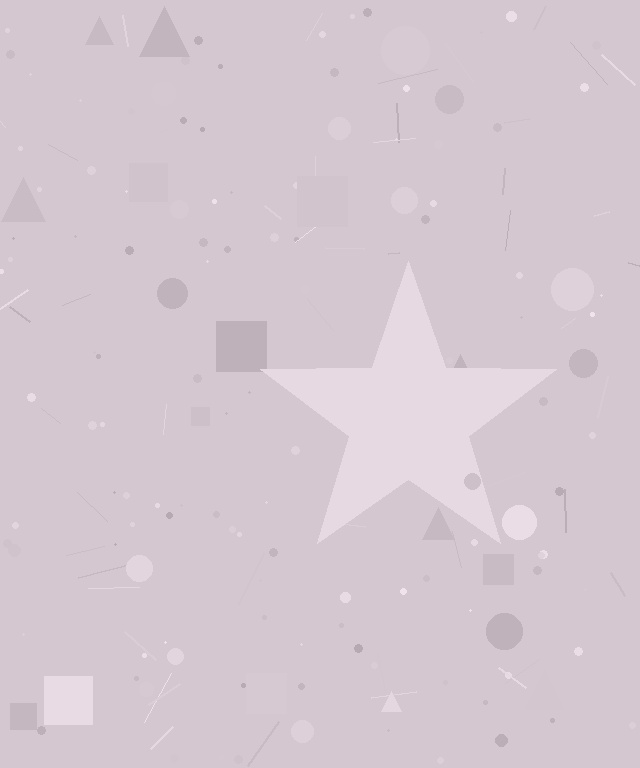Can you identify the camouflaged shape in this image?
The camouflaged shape is a star.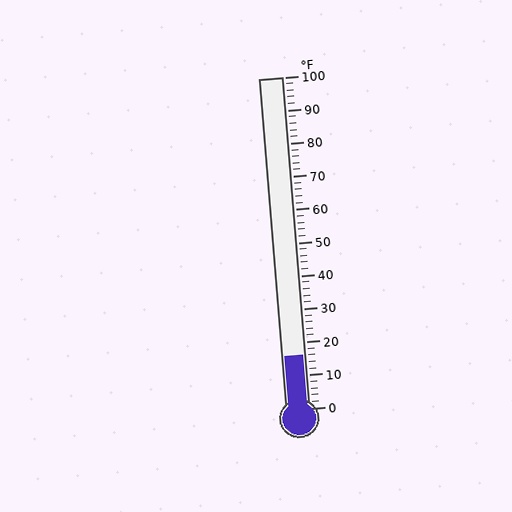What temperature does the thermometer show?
The thermometer shows approximately 16°F.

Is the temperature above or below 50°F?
The temperature is below 50°F.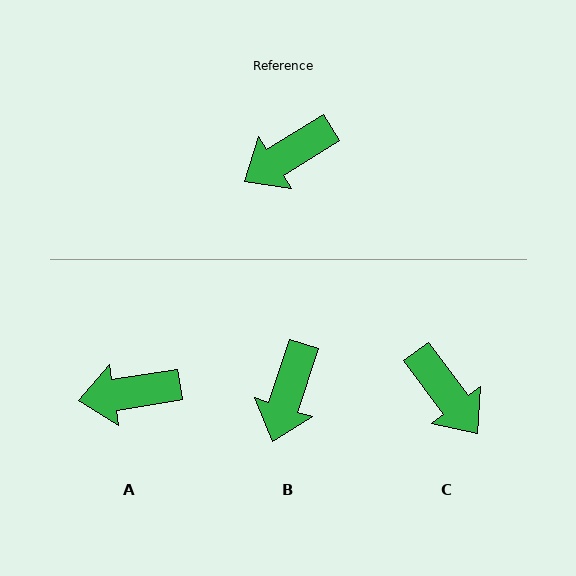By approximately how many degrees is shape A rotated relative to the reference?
Approximately 23 degrees clockwise.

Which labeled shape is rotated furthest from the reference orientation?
C, about 95 degrees away.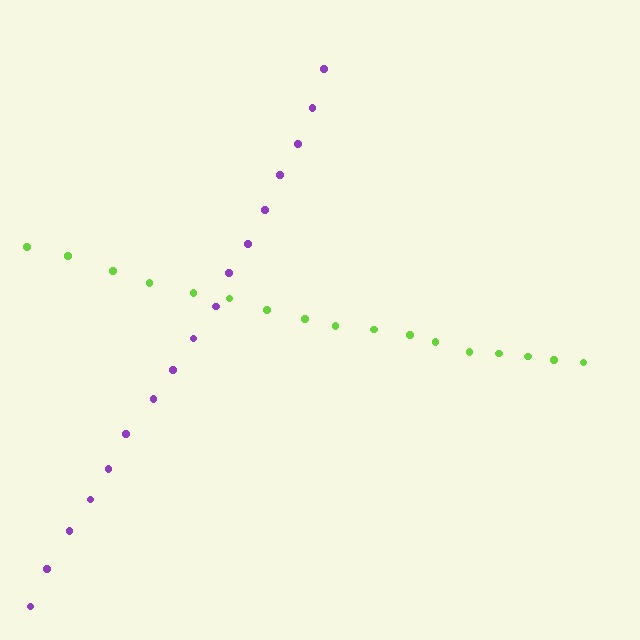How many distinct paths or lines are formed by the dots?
There are 2 distinct paths.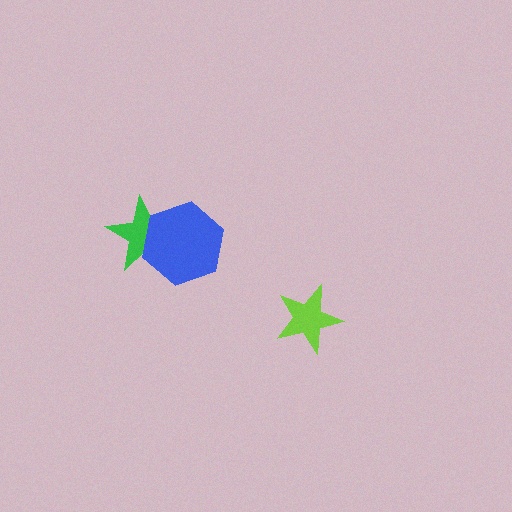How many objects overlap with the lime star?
0 objects overlap with the lime star.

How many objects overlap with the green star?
1 object overlaps with the green star.